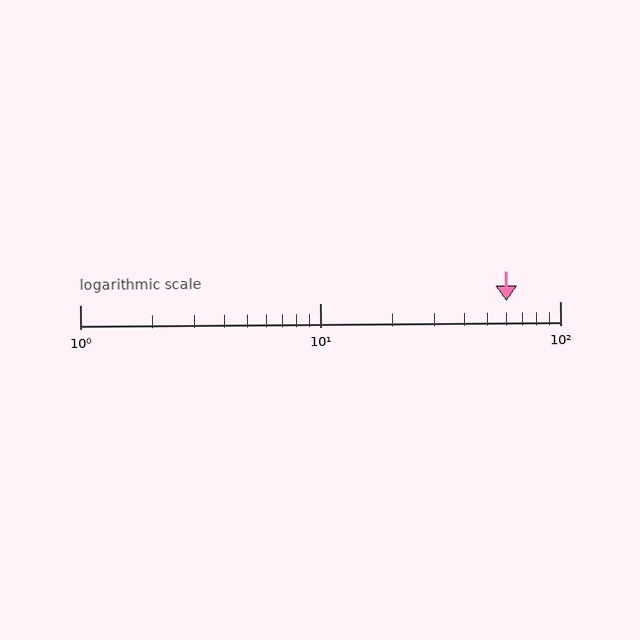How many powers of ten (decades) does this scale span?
The scale spans 2 decades, from 1 to 100.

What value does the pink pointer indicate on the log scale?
The pointer indicates approximately 60.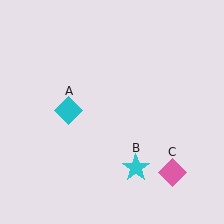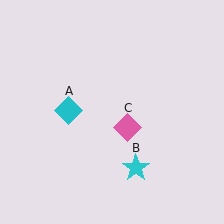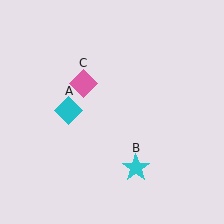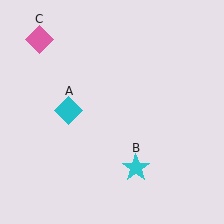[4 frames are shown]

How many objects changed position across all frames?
1 object changed position: pink diamond (object C).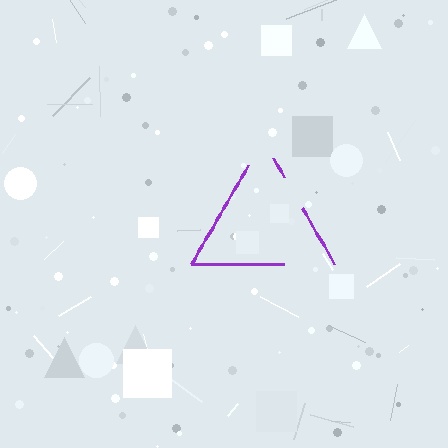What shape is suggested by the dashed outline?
The dashed outline suggests a triangle.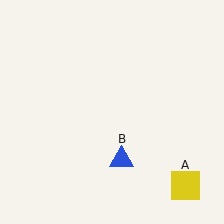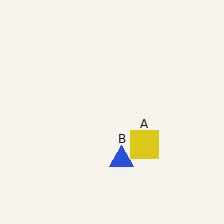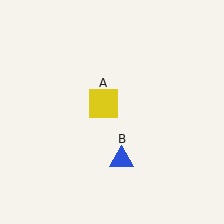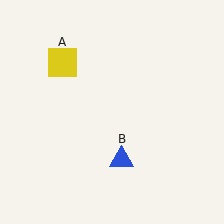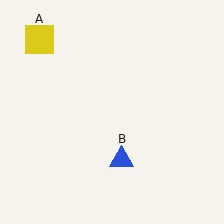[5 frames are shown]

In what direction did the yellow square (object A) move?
The yellow square (object A) moved up and to the left.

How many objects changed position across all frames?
1 object changed position: yellow square (object A).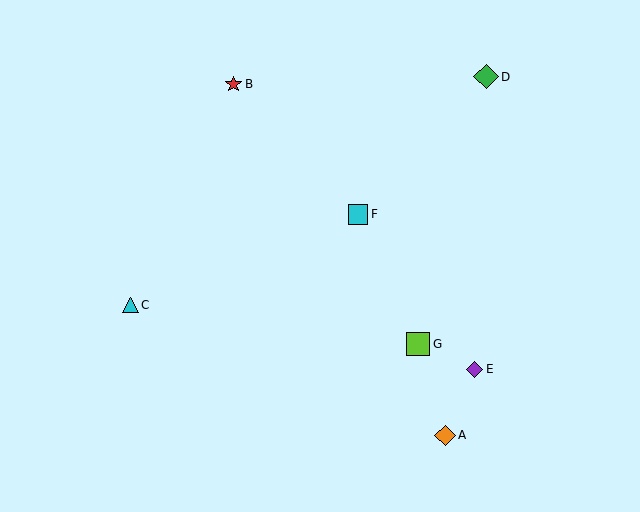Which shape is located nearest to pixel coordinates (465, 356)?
The purple diamond (labeled E) at (474, 369) is nearest to that location.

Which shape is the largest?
The green diamond (labeled D) is the largest.